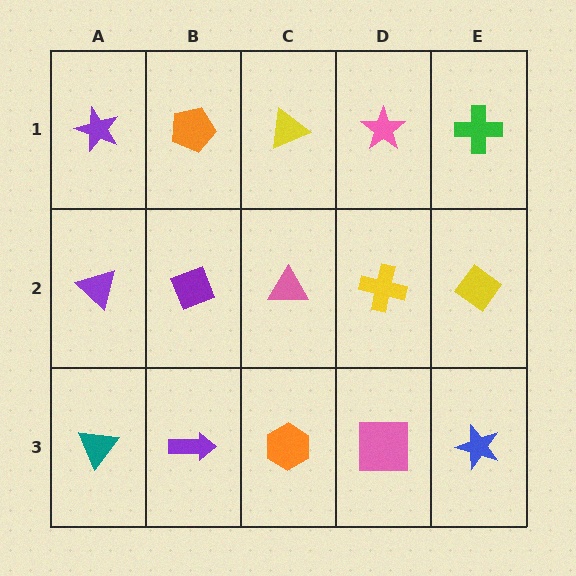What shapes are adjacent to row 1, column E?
A yellow diamond (row 2, column E), a pink star (row 1, column D).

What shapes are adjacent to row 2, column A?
A purple star (row 1, column A), a teal triangle (row 3, column A), a purple diamond (row 2, column B).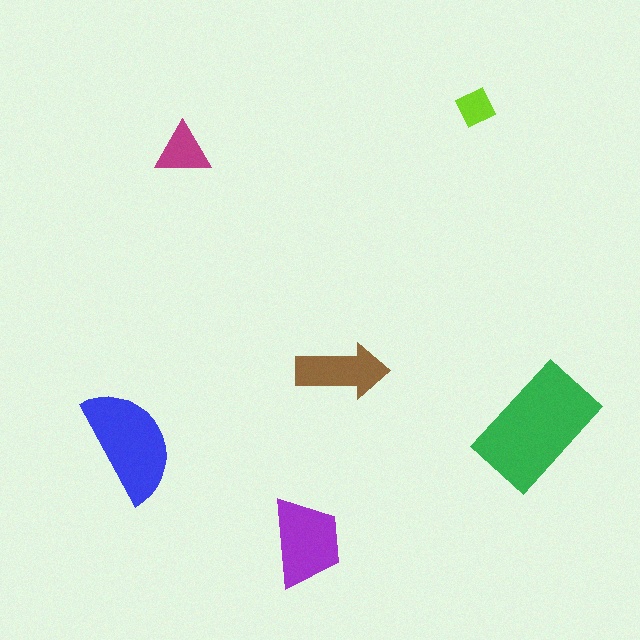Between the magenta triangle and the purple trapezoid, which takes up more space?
The purple trapezoid.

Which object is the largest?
The green rectangle.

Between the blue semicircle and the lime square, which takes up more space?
The blue semicircle.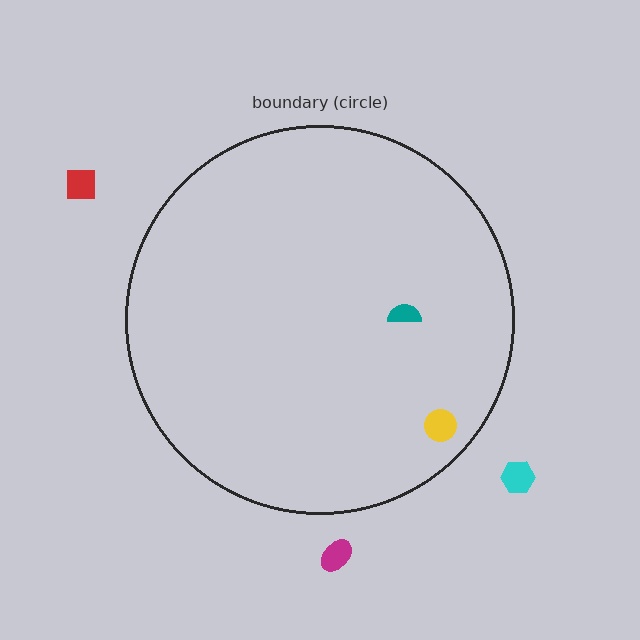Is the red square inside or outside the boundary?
Outside.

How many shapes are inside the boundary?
2 inside, 3 outside.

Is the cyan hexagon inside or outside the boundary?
Outside.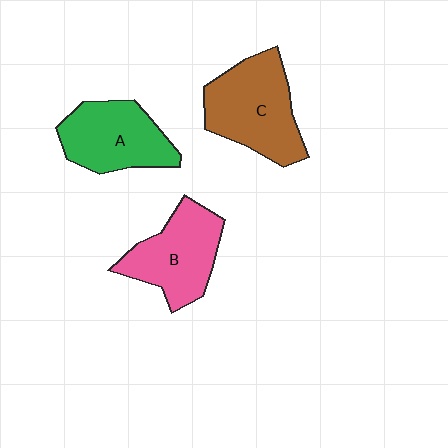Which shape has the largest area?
Shape C (brown).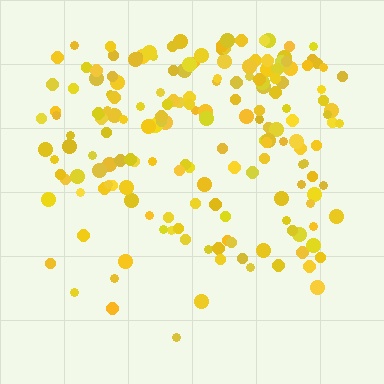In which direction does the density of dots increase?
From bottom to top, with the top side densest.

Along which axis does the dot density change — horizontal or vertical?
Vertical.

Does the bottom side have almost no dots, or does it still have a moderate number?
Still a moderate number, just noticeably fewer than the top.